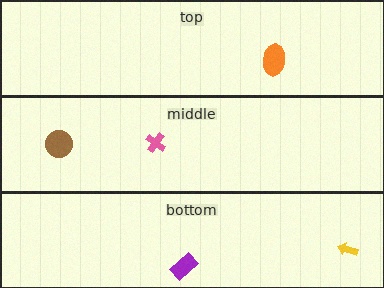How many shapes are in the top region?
1.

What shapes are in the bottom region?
The purple rectangle, the yellow arrow.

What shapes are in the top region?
The orange ellipse.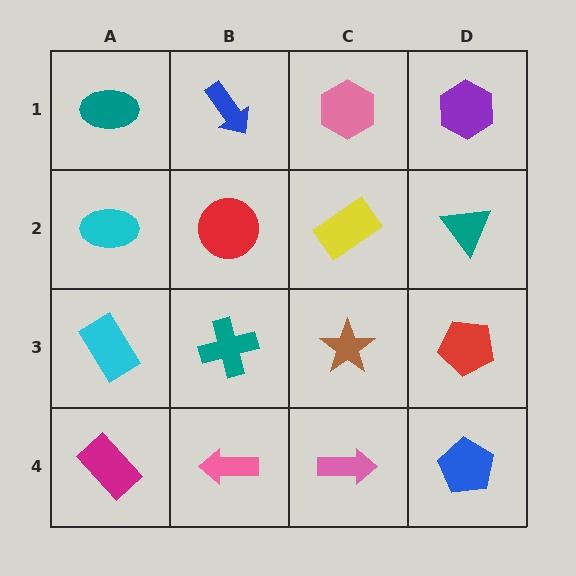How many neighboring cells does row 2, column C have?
4.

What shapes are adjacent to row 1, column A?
A cyan ellipse (row 2, column A), a blue arrow (row 1, column B).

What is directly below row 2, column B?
A teal cross.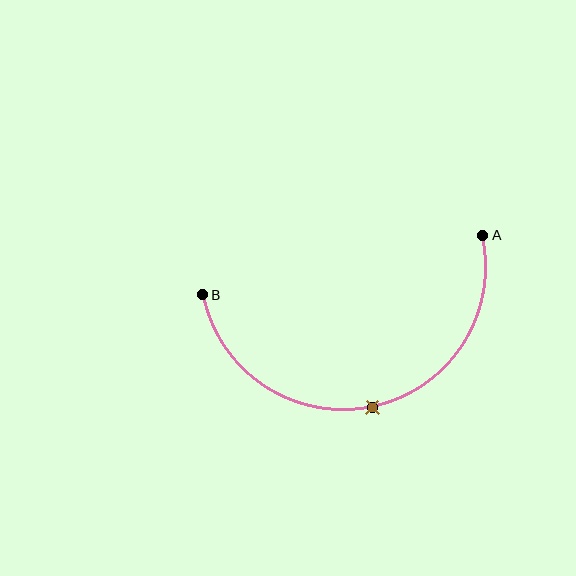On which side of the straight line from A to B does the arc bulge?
The arc bulges below the straight line connecting A and B.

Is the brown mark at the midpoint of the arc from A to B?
Yes. The brown mark lies on the arc at equal arc-length from both A and B — it is the arc midpoint.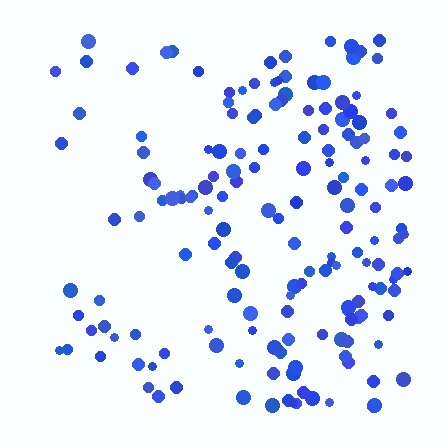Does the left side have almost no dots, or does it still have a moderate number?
Still a moderate number, just noticeably fewer than the right.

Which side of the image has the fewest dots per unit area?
The left.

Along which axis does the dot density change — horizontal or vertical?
Horizontal.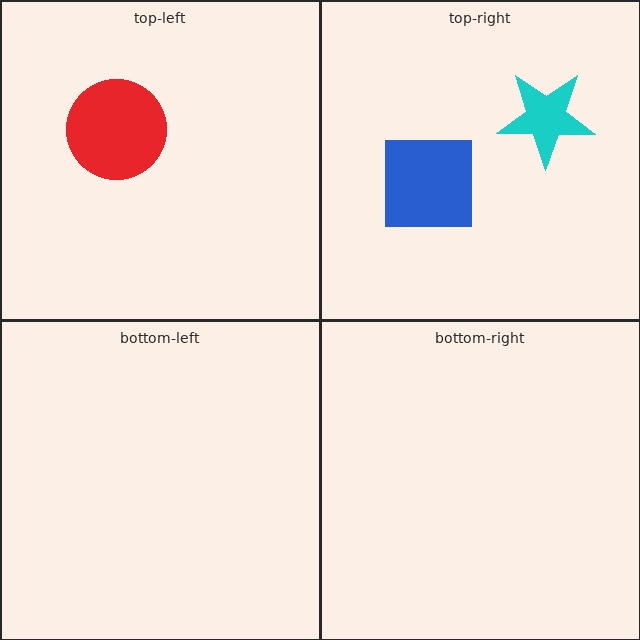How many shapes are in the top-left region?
1.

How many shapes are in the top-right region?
2.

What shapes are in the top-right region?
The cyan star, the blue square.